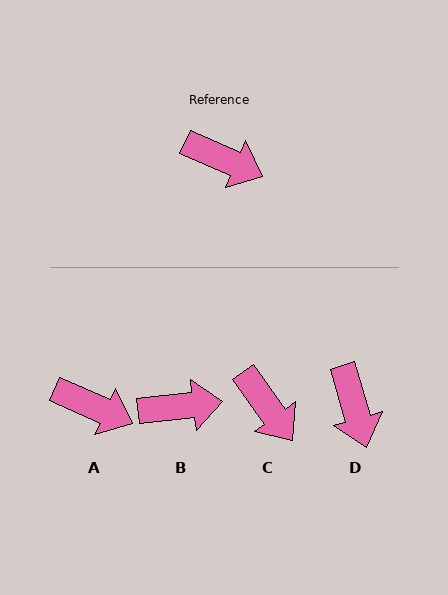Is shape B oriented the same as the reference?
No, it is off by about 30 degrees.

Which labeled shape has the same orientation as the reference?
A.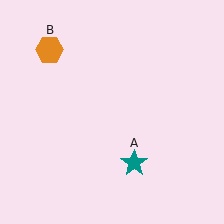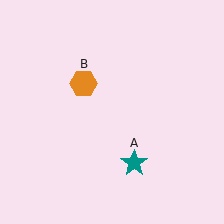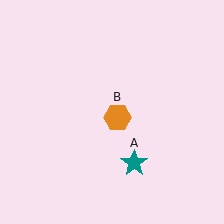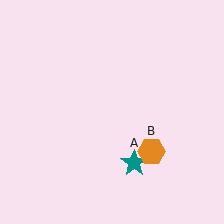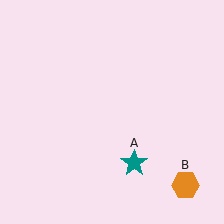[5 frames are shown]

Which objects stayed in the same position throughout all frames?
Teal star (object A) remained stationary.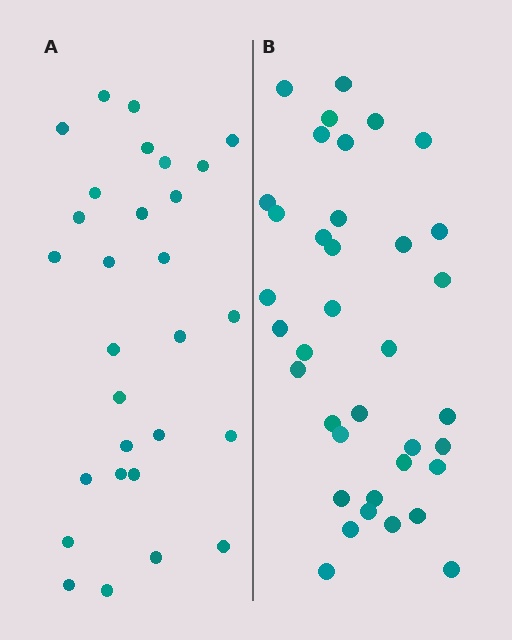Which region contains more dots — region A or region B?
Region B (the right region) has more dots.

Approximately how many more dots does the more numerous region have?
Region B has roughly 8 or so more dots than region A.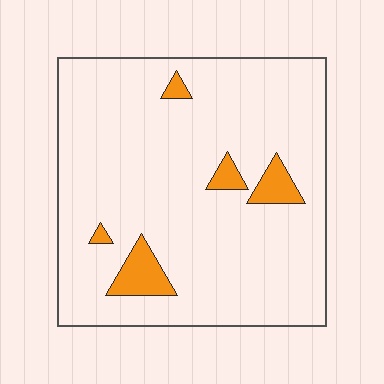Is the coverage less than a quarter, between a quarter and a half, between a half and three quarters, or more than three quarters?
Less than a quarter.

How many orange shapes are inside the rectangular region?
5.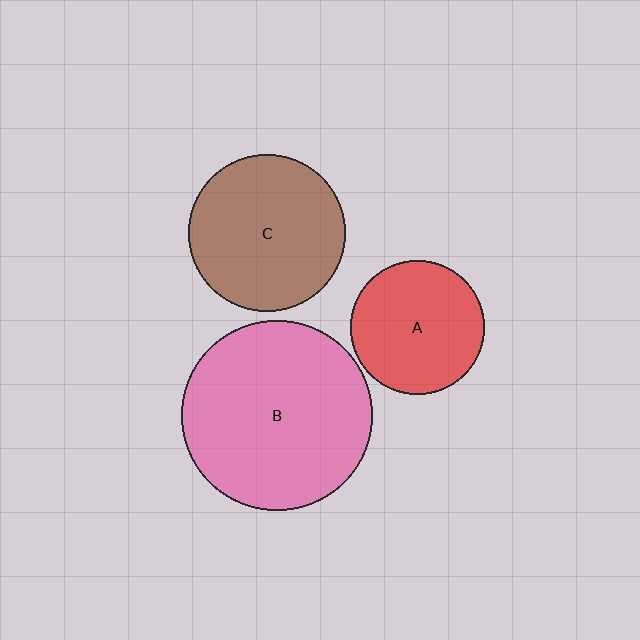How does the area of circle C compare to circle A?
Approximately 1.4 times.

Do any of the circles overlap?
No, none of the circles overlap.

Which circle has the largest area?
Circle B (pink).